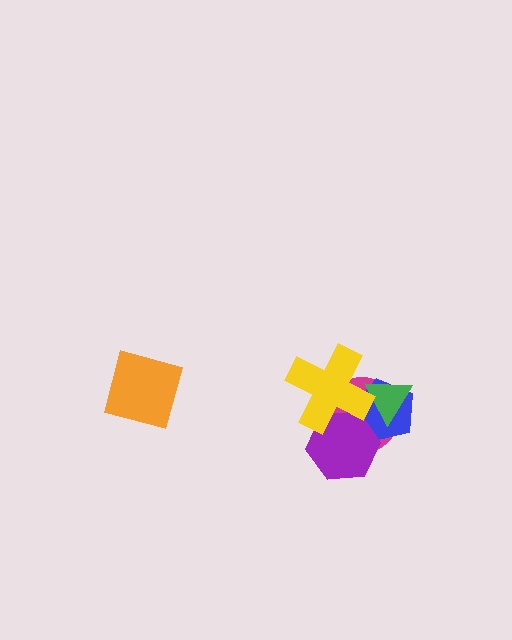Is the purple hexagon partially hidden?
Yes, it is partially covered by another shape.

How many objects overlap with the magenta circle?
4 objects overlap with the magenta circle.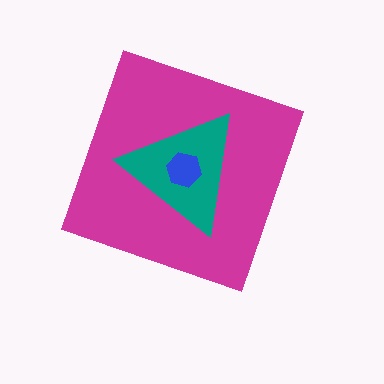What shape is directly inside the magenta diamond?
The teal triangle.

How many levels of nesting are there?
3.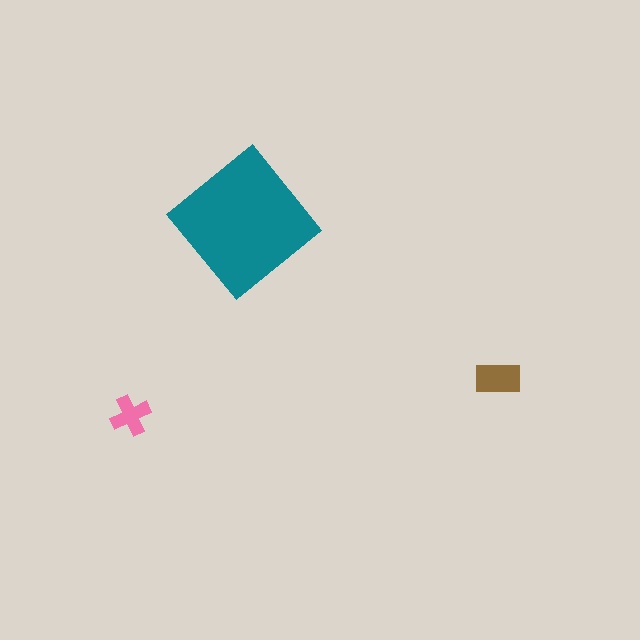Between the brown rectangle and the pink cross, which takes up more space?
The brown rectangle.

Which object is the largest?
The teal diamond.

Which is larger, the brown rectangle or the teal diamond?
The teal diamond.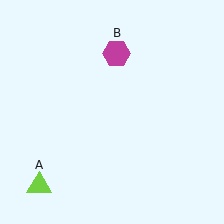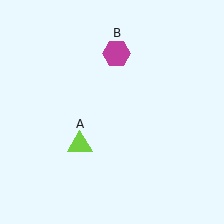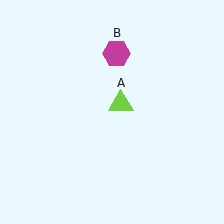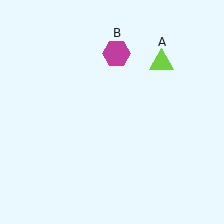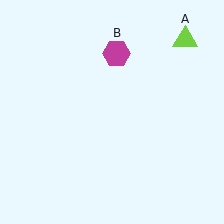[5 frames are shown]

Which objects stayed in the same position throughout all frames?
Magenta hexagon (object B) remained stationary.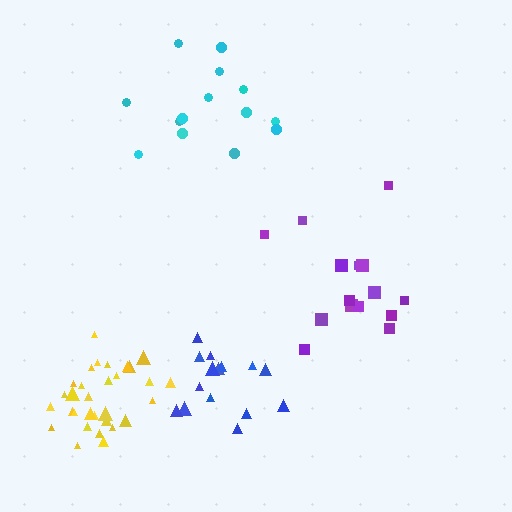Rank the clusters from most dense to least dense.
yellow, blue, purple, cyan.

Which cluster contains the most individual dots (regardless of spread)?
Yellow (31).